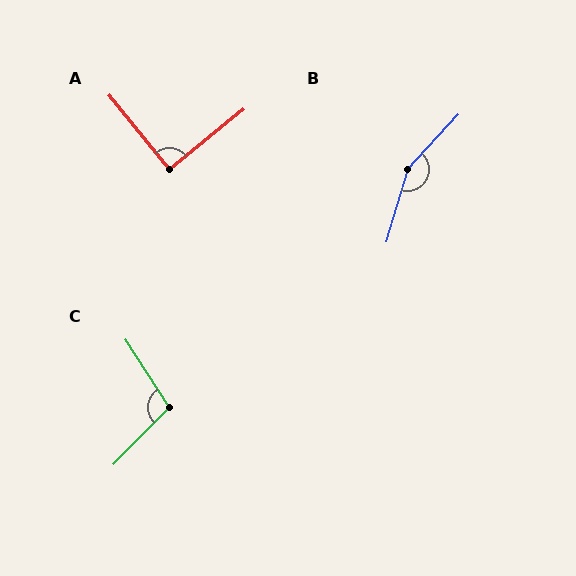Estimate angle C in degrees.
Approximately 103 degrees.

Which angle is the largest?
B, at approximately 153 degrees.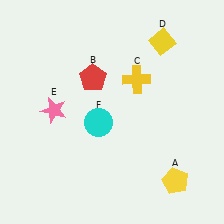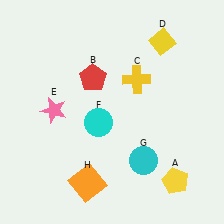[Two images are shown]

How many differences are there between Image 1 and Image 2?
There are 2 differences between the two images.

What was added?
A cyan circle (G), an orange square (H) were added in Image 2.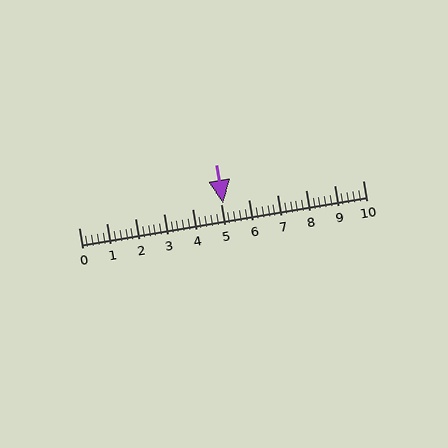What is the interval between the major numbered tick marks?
The major tick marks are spaced 1 units apart.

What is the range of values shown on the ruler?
The ruler shows values from 0 to 10.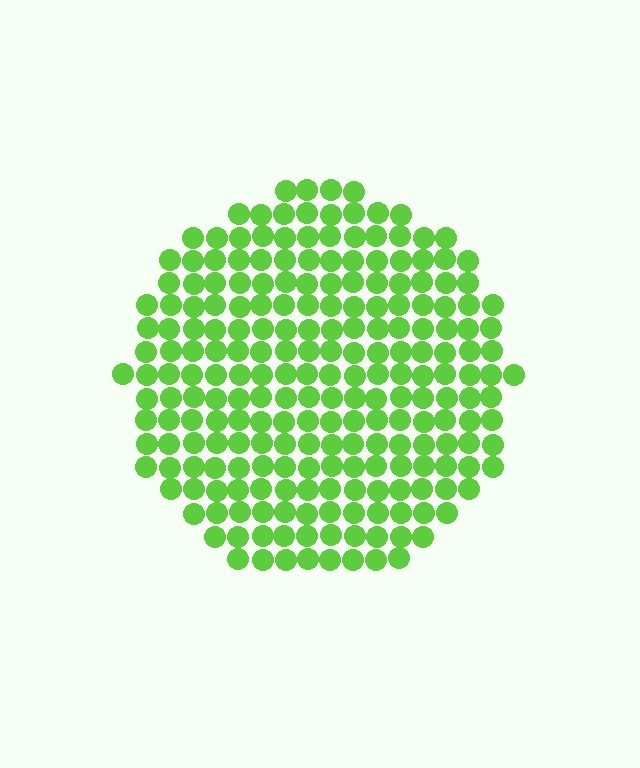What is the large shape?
The large shape is a circle.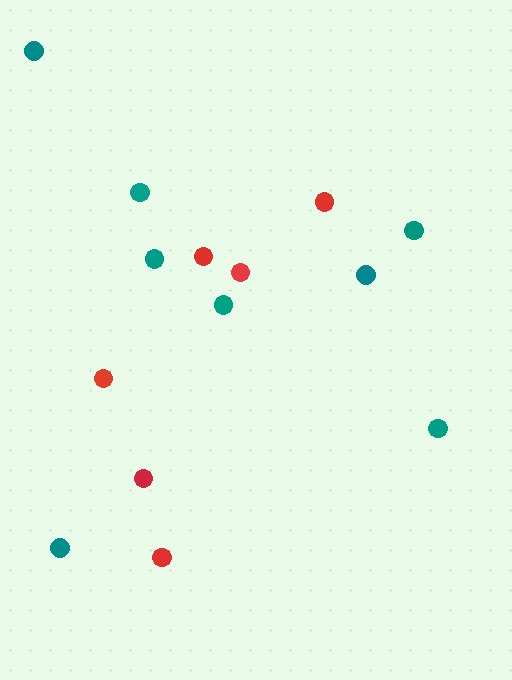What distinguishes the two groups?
There are 2 groups: one group of red circles (6) and one group of teal circles (8).